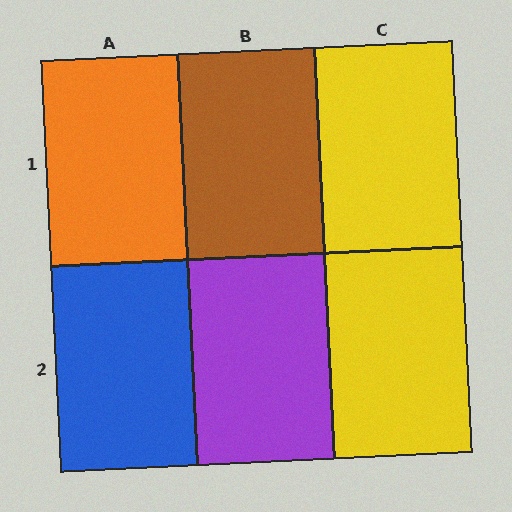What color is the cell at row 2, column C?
Yellow.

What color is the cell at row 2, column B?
Purple.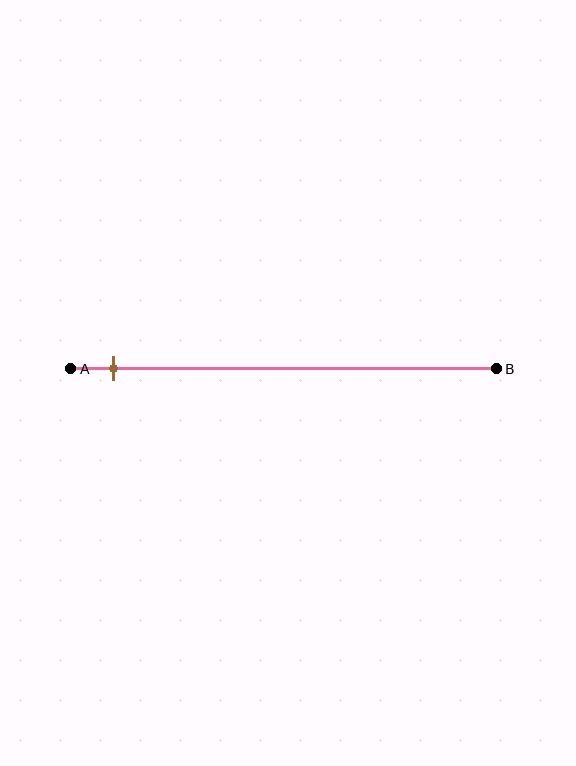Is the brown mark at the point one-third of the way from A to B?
No, the mark is at about 10% from A, not at the 33% one-third point.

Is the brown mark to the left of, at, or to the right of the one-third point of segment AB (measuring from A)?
The brown mark is to the left of the one-third point of segment AB.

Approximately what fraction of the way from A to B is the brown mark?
The brown mark is approximately 10% of the way from A to B.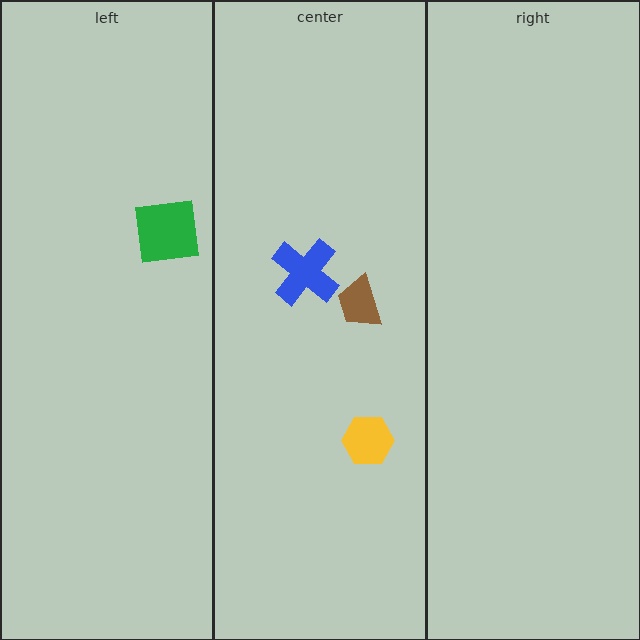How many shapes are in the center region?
3.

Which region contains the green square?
The left region.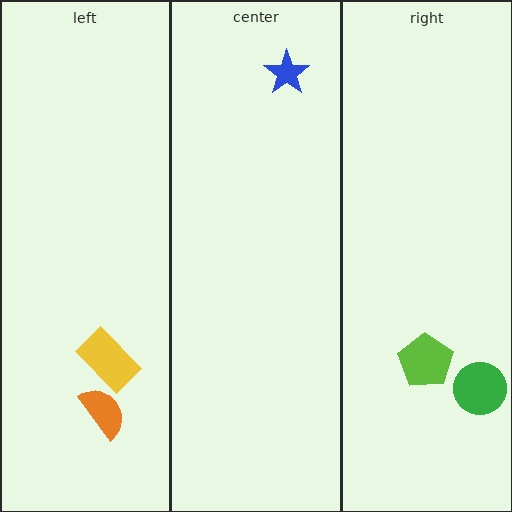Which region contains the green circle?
The right region.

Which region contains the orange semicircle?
The left region.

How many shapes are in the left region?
2.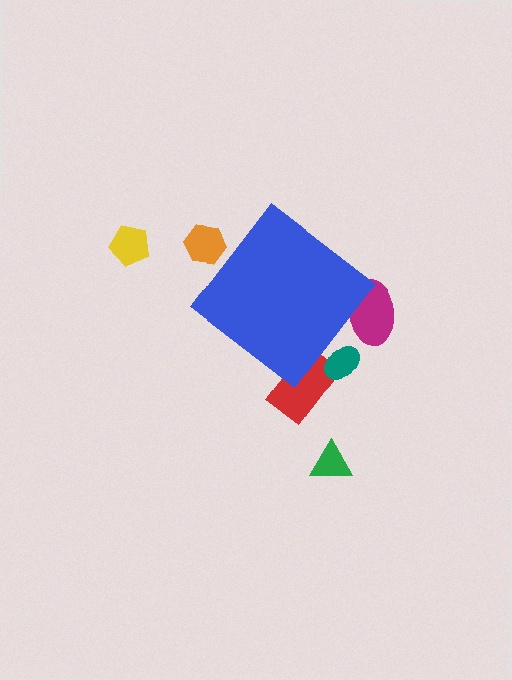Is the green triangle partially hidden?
No, the green triangle is fully visible.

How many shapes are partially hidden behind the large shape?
4 shapes are partially hidden.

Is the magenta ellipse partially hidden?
Yes, the magenta ellipse is partially hidden behind the blue diamond.